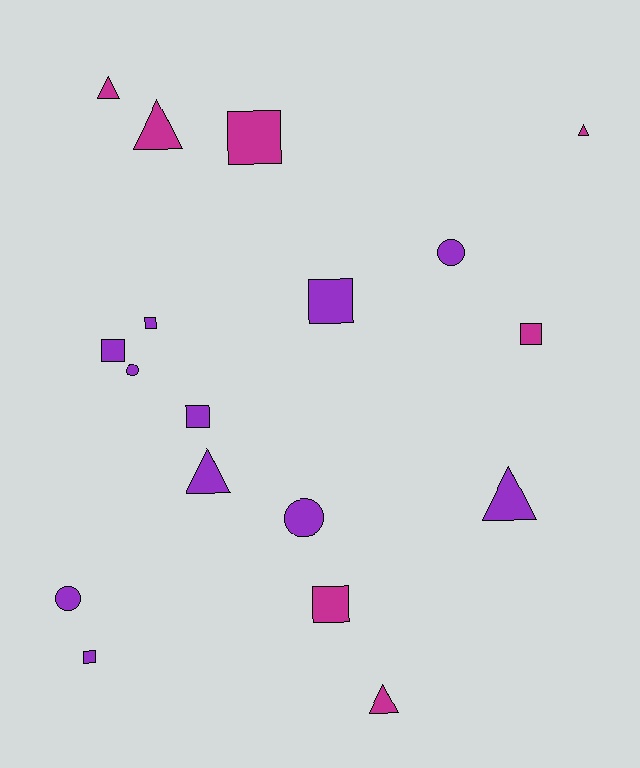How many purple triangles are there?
There are 2 purple triangles.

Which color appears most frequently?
Purple, with 11 objects.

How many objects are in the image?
There are 18 objects.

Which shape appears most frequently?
Square, with 8 objects.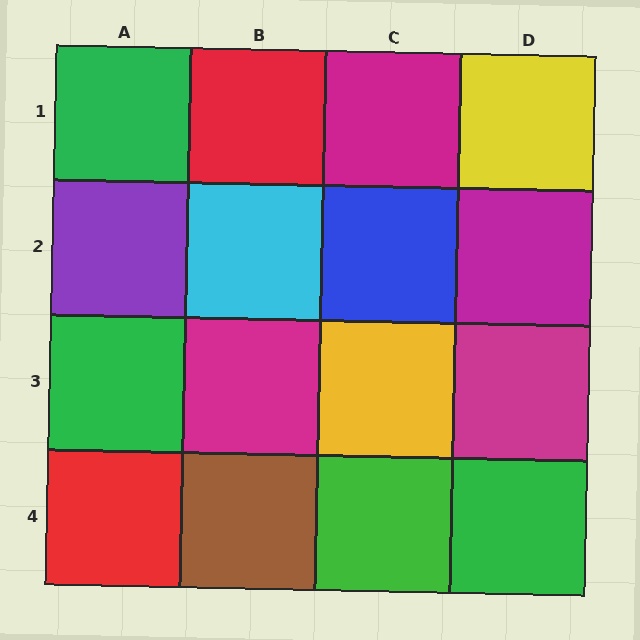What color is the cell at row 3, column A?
Green.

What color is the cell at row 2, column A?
Purple.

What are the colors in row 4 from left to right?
Red, brown, green, green.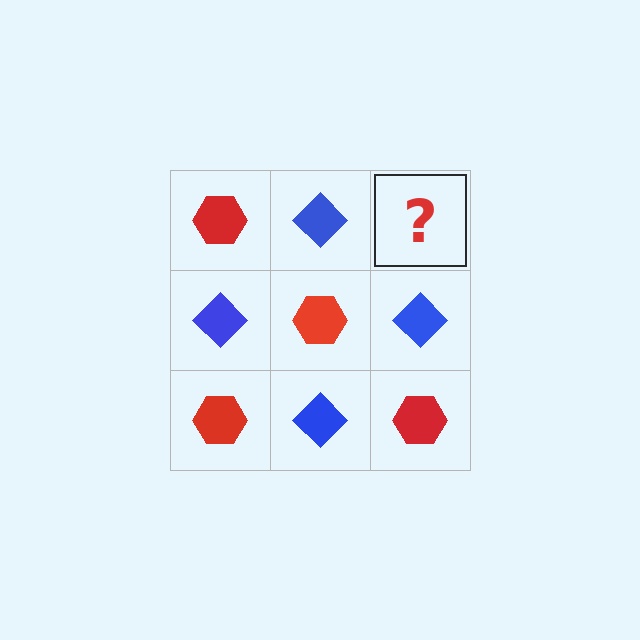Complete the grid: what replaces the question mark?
The question mark should be replaced with a red hexagon.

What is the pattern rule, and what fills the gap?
The rule is that it alternates red hexagon and blue diamond in a checkerboard pattern. The gap should be filled with a red hexagon.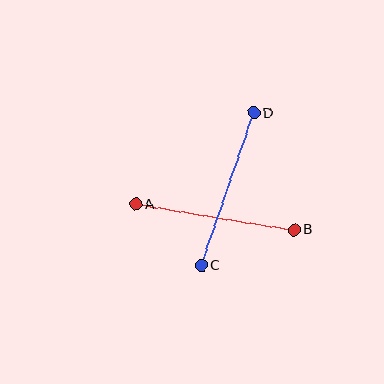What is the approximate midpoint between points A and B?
The midpoint is at approximately (215, 217) pixels.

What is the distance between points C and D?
The distance is approximately 161 pixels.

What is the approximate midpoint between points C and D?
The midpoint is at approximately (228, 189) pixels.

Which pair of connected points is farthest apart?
Points C and D are farthest apart.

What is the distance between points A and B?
The distance is approximately 160 pixels.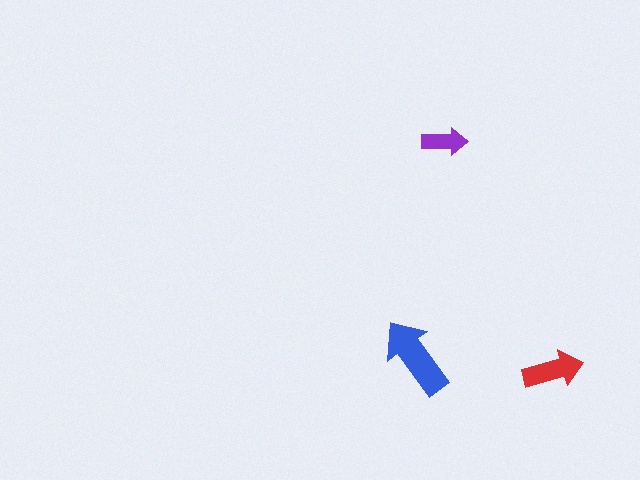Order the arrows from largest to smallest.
the blue one, the red one, the purple one.